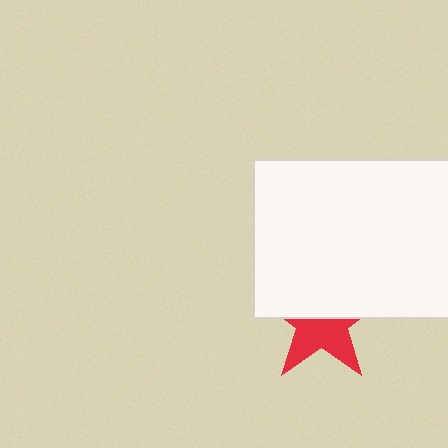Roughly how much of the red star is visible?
About half of it is visible (roughly 48%).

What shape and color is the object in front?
The object in front is a white rectangle.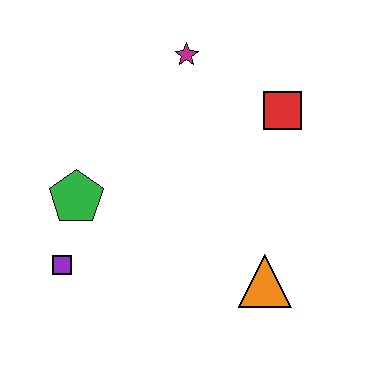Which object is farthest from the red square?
The purple square is farthest from the red square.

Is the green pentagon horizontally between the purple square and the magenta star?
Yes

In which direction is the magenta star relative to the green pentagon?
The magenta star is above the green pentagon.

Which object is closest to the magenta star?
The red square is closest to the magenta star.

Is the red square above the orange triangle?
Yes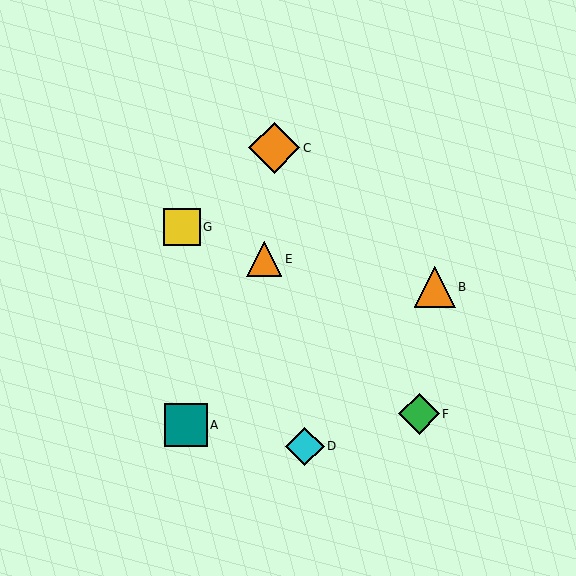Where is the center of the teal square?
The center of the teal square is at (186, 425).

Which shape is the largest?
The orange diamond (labeled C) is the largest.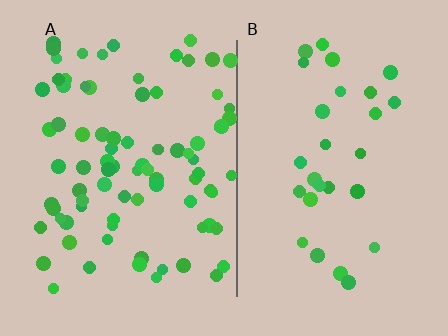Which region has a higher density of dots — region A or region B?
A (the left).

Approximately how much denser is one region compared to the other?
Approximately 3.0× — region A over region B.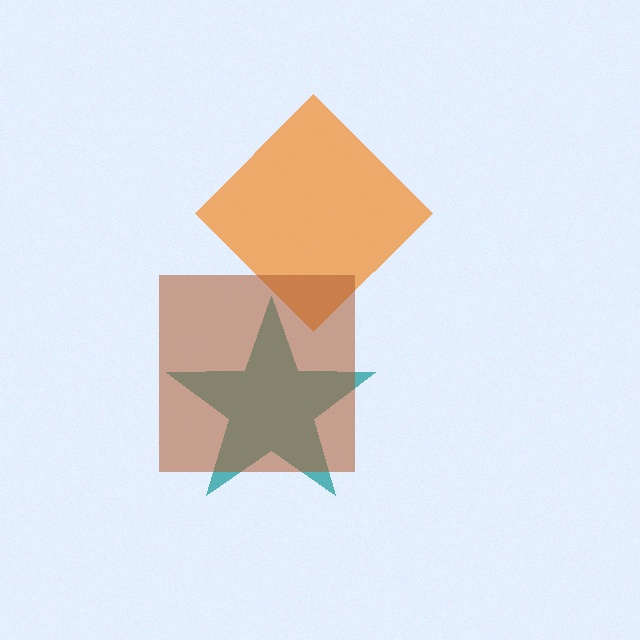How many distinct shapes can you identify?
There are 3 distinct shapes: an orange diamond, a teal star, a brown square.